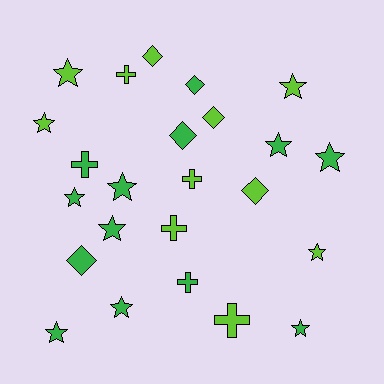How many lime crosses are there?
There are 4 lime crosses.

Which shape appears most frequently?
Star, with 12 objects.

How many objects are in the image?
There are 24 objects.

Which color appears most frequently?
Green, with 13 objects.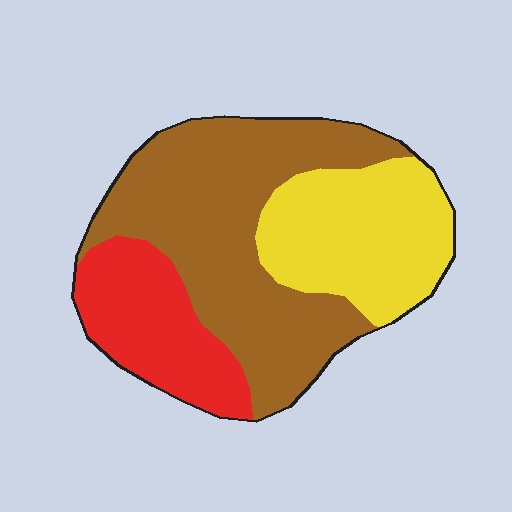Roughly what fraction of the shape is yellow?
Yellow takes up about one quarter (1/4) of the shape.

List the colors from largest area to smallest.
From largest to smallest: brown, yellow, red.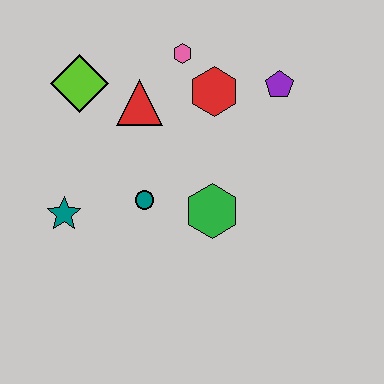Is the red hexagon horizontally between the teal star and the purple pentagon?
Yes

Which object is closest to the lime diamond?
The red triangle is closest to the lime diamond.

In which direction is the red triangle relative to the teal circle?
The red triangle is above the teal circle.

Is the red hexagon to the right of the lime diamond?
Yes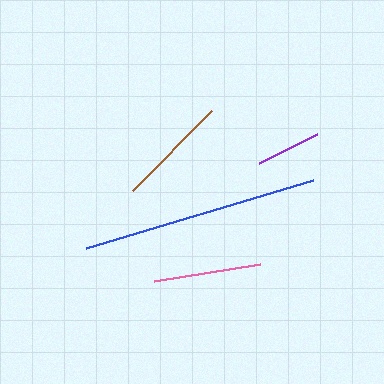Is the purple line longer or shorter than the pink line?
The pink line is longer than the purple line.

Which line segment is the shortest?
The purple line is the shortest at approximately 65 pixels.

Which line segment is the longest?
The blue line is the longest at approximately 237 pixels.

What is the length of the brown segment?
The brown segment is approximately 112 pixels long.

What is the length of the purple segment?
The purple segment is approximately 65 pixels long.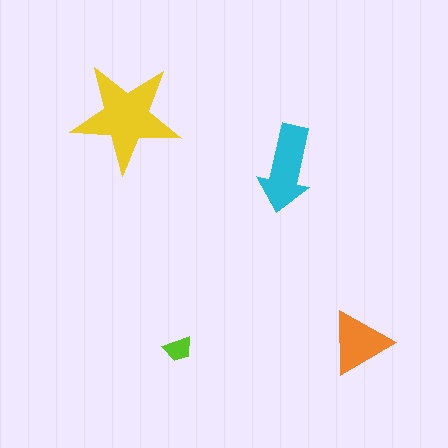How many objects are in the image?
There are 4 objects in the image.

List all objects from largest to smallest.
The yellow star, the cyan arrow, the orange triangle, the lime trapezoid.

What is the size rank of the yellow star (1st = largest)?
1st.